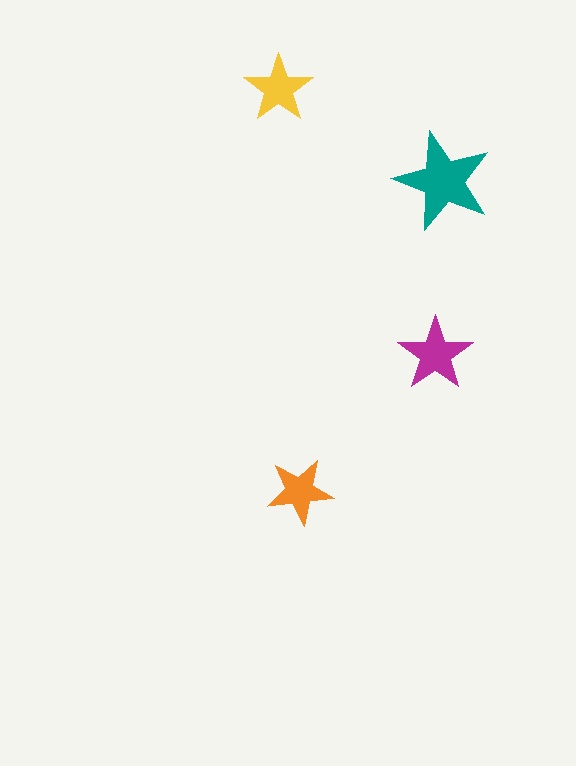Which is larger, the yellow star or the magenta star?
The magenta one.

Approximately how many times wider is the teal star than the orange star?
About 1.5 times wider.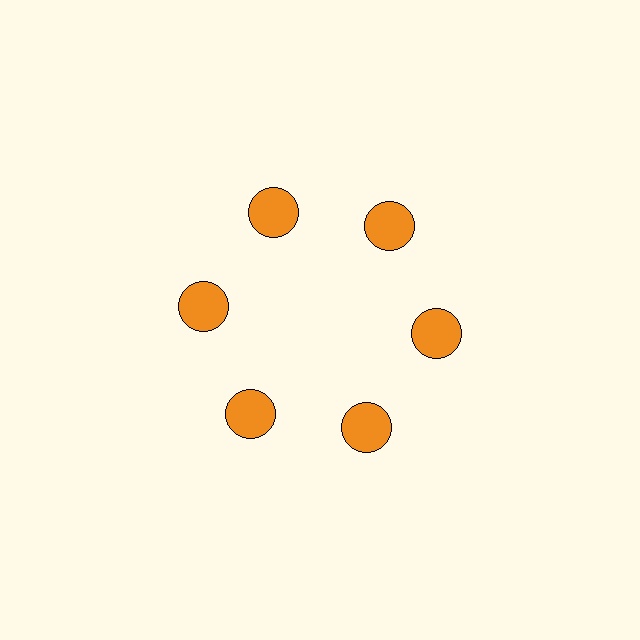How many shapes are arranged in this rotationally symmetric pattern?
There are 6 shapes, arranged in 6 groups of 1.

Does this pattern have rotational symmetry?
Yes, this pattern has 6-fold rotational symmetry. It looks the same after rotating 60 degrees around the center.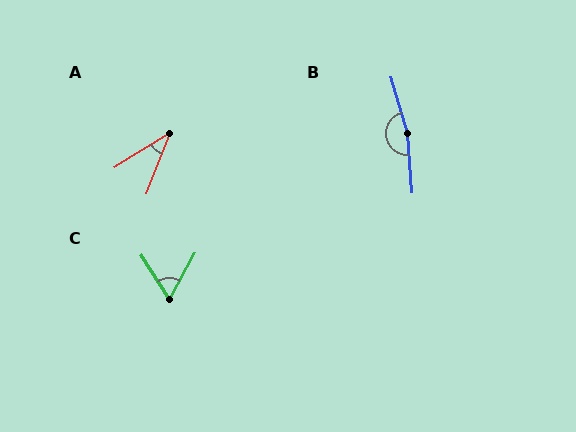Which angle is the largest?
B, at approximately 168 degrees.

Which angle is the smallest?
A, at approximately 37 degrees.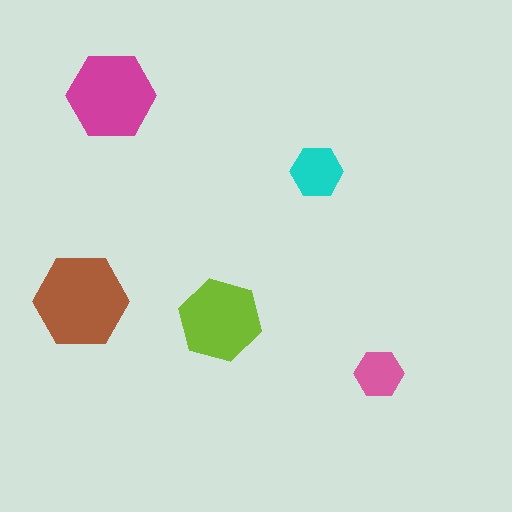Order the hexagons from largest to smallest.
the brown one, the magenta one, the lime one, the cyan one, the pink one.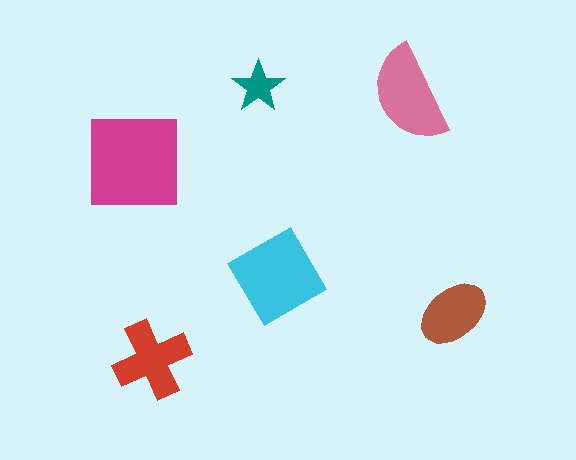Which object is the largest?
The magenta square.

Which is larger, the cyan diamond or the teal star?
The cyan diamond.